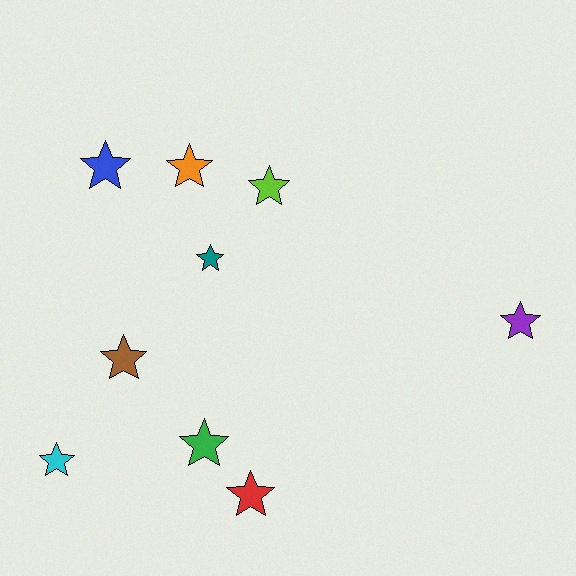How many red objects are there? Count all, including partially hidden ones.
There is 1 red object.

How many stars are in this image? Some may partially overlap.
There are 9 stars.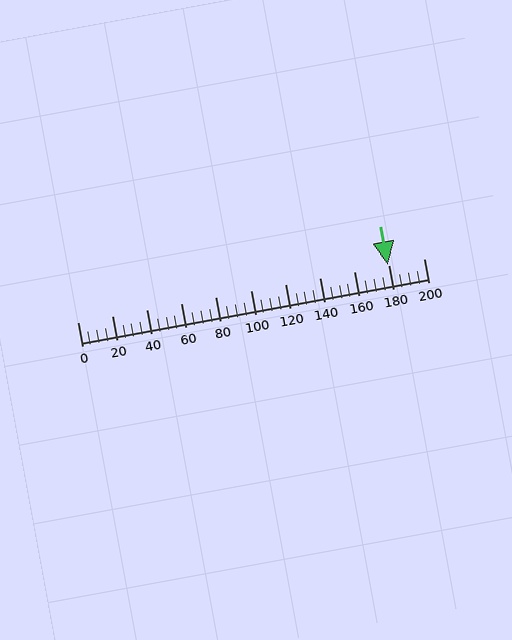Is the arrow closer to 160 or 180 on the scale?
The arrow is closer to 180.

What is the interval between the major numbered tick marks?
The major tick marks are spaced 20 units apart.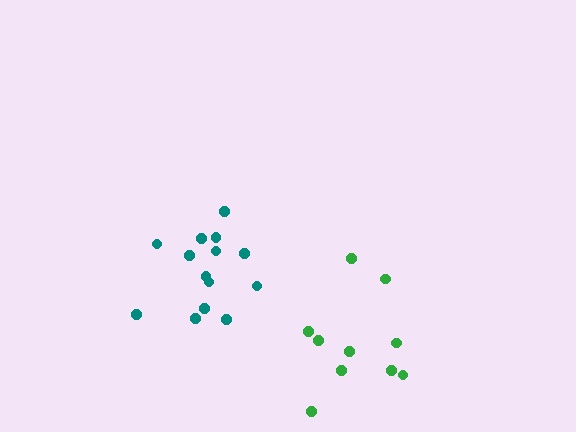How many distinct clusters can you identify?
There are 2 distinct clusters.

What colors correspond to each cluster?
The clusters are colored: green, teal.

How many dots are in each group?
Group 1: 10 dots, Group 2: 14 dots (24 total).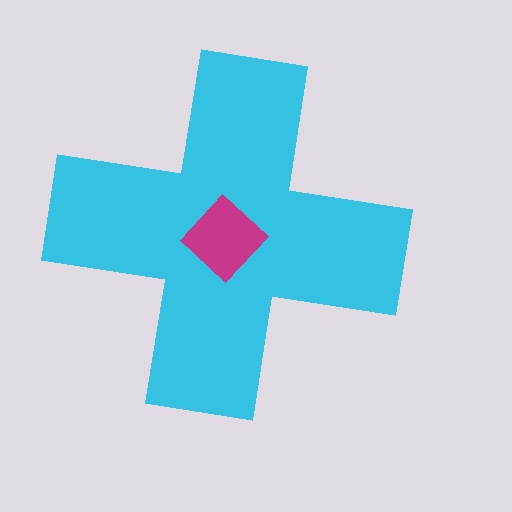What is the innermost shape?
The magenta diamond.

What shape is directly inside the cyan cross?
The magenta diamond.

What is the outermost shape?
The cyan cross.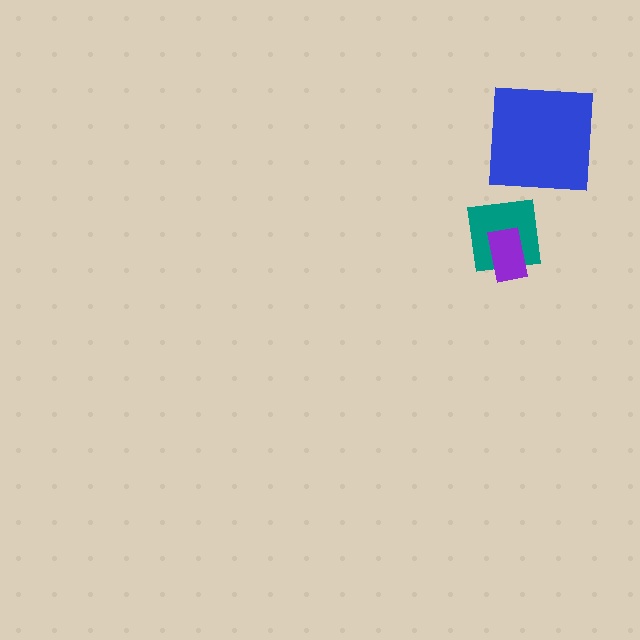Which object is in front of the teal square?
The purple rectangle is in front of the teal square.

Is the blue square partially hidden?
No, no other shape covers it.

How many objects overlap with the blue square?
0 objects overlap with the blue square.